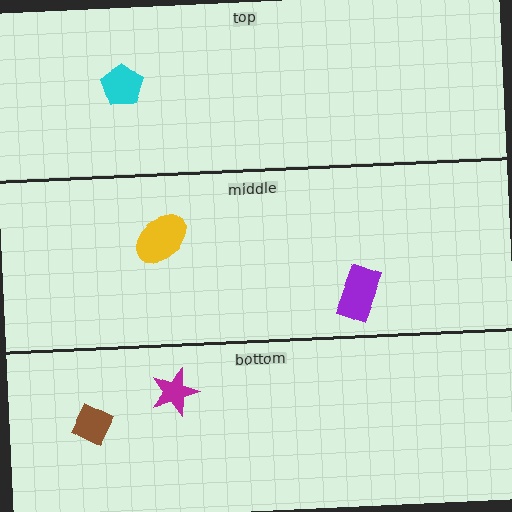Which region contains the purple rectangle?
The middle region.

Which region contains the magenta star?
The bottom region.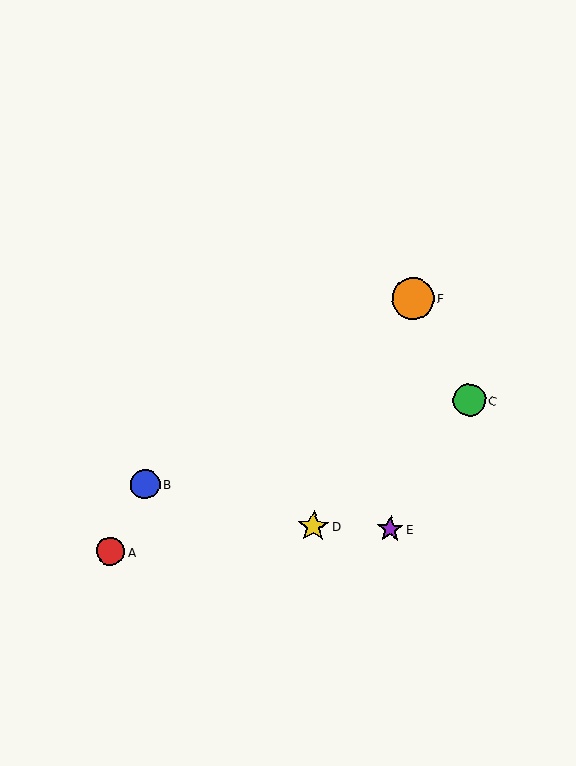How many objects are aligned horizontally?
2 objects (D, E) are aligned horizontally.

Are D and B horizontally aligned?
No, D is at y≈526 and B is at y≈484.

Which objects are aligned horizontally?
Objects D, E are aligned horizontally.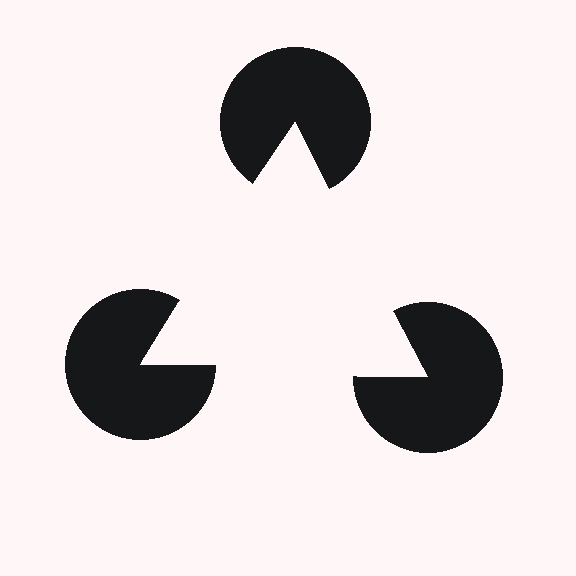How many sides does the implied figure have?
3 sides.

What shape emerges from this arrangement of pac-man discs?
An illusory triangle — its edges are inferred from the aligned wedge cuts in the pac-man discs, not physically drawn.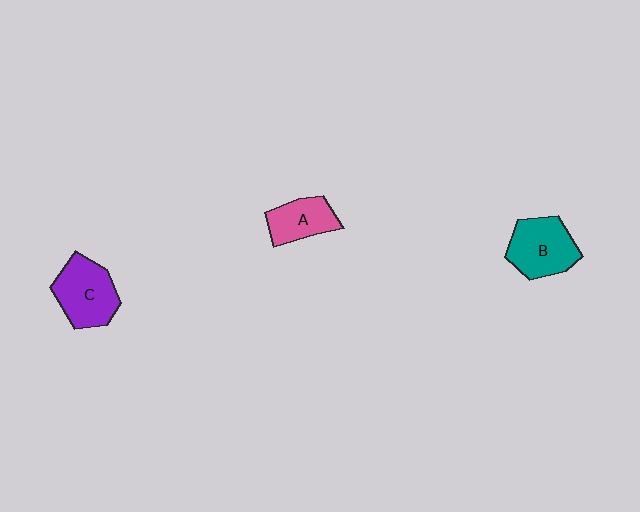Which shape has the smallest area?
Shape A (pink).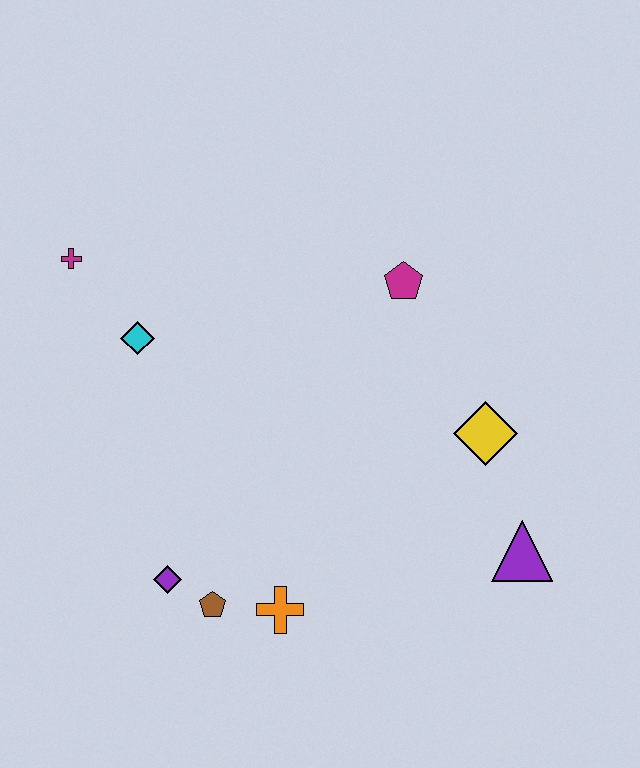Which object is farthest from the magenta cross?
The purple triangle is farthest from the magenta cross.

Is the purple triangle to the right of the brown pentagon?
Yes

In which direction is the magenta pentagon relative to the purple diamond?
The magenta pentagon is above the purple diamond.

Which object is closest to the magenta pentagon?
The yellow diamond is closest to the magenta pentagon.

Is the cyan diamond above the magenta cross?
No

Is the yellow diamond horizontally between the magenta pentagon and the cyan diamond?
No